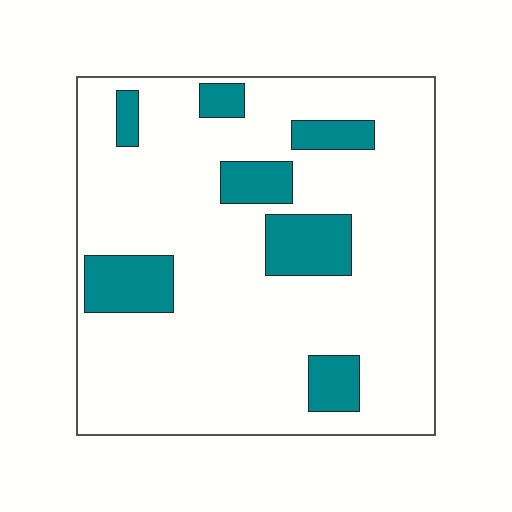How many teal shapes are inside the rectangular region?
7.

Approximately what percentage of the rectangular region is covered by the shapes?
Approximately 15%.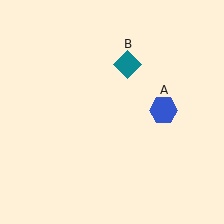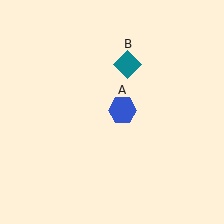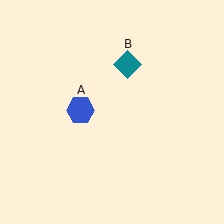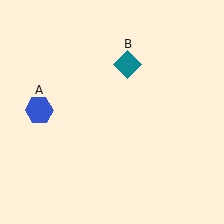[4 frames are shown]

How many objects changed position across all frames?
1 object changed position: blue hexagon (object A).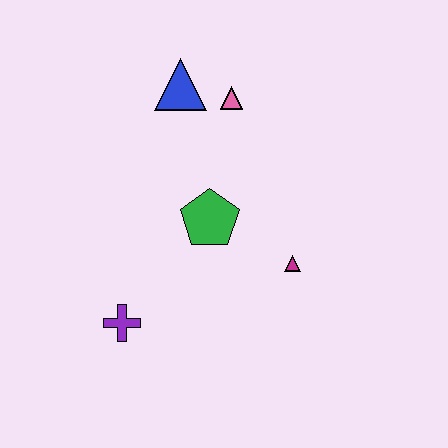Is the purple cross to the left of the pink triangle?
Yes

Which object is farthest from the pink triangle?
The purple cross is farthest from the pink triangle.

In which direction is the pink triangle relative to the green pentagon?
The pink triangle is above the green pentagon.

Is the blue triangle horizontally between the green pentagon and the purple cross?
Yes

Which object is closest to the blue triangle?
The pink triangle is closest to the blue triangle.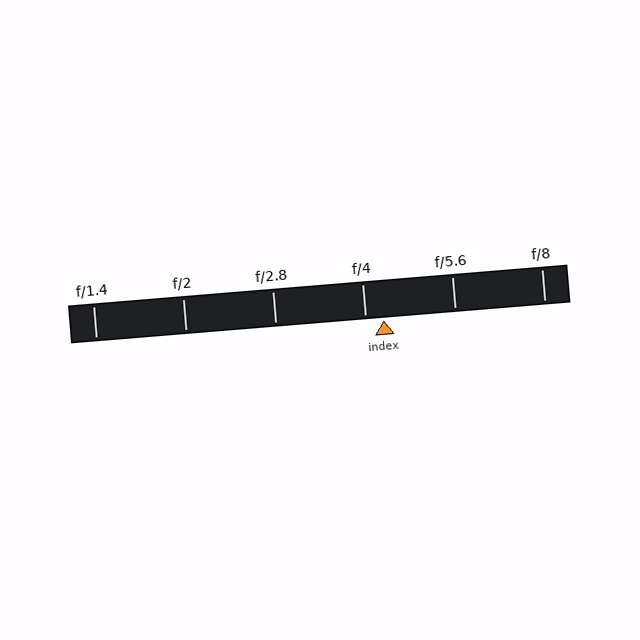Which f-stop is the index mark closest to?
The index mark is closest to f/4.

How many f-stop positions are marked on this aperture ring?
There are 6 f-stop positions marked.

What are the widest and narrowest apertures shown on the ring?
The widest aperture shown is f/1.4 and the narrowest is f/8.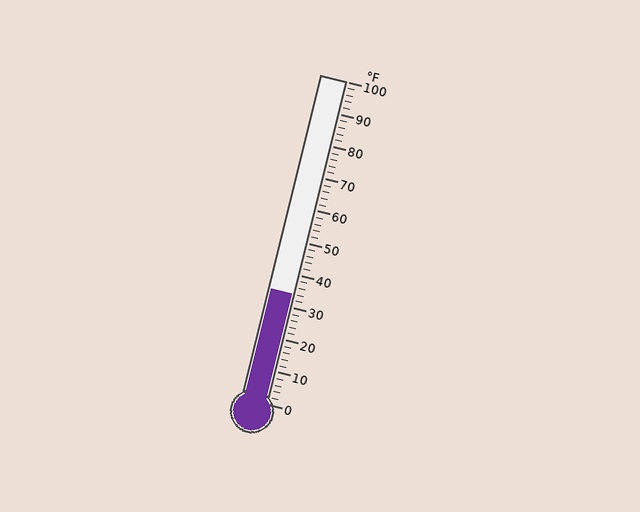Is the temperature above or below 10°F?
The temperature is above 10°F.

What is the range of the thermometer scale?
The thermometer scale ranges from 0°F to 100°F.